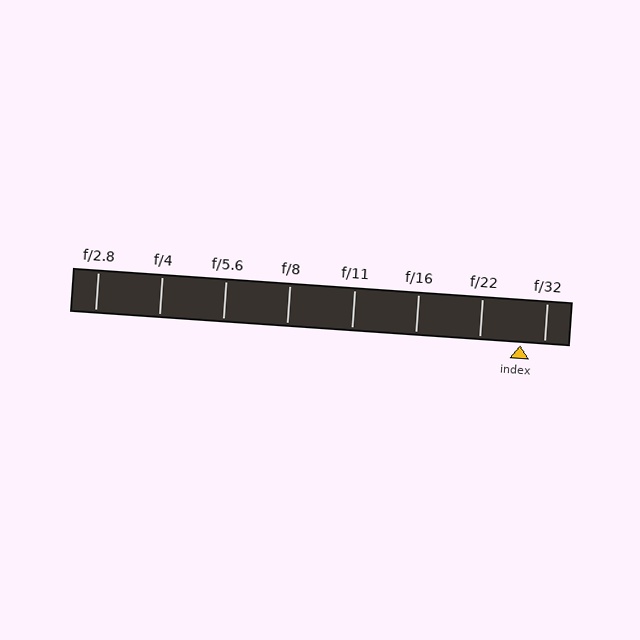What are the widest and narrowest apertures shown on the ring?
The widest aperture shown is f/2.8 and the narrowest is f/32.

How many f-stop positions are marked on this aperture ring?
There are 8 f-stop positions marked.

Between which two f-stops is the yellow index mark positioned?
The index mark is between f/22 and f/32.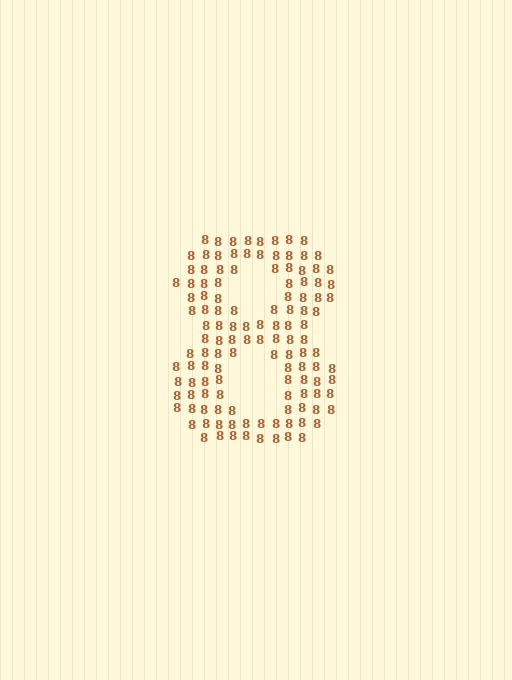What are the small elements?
The small elements are digit 8's.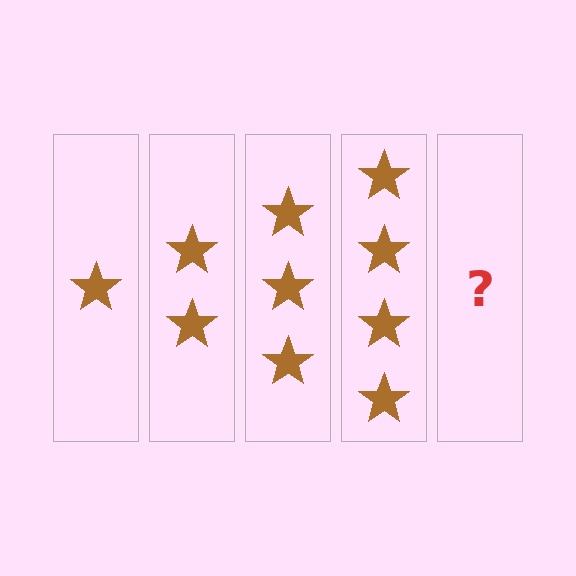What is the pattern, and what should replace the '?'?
The pattern is that each step adds one more star. The '?' should be 5 stars.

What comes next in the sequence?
The next element should be 5 stars.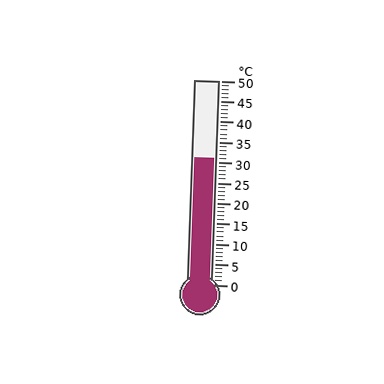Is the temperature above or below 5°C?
The temperature is above 5°C.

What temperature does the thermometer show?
The thermometer shows approximately 31°C.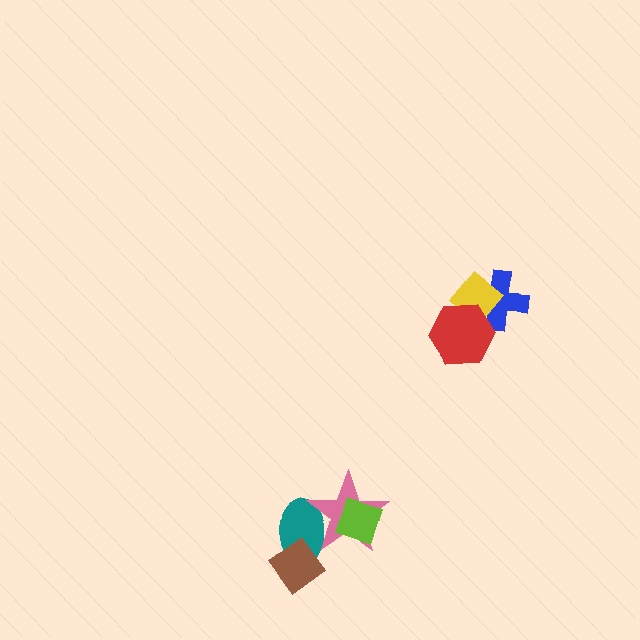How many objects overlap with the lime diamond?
1 object overlaps with the lime diamond.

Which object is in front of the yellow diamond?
The red hexagon is in front of the yellow diamond.